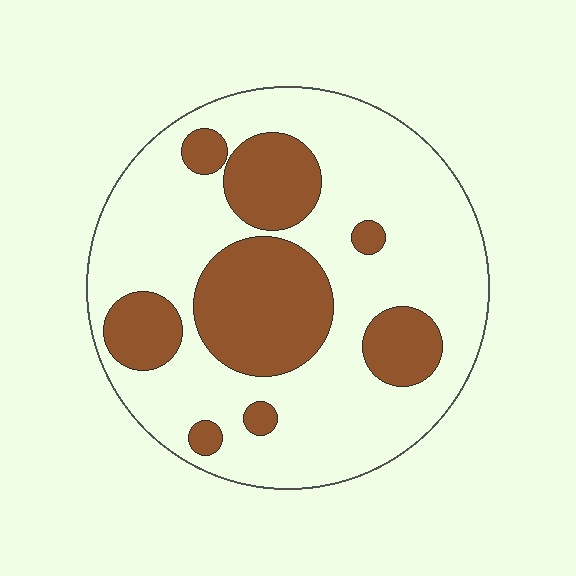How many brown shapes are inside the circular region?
8.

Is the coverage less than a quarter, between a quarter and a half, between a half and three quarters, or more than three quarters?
Between a quarter and a half.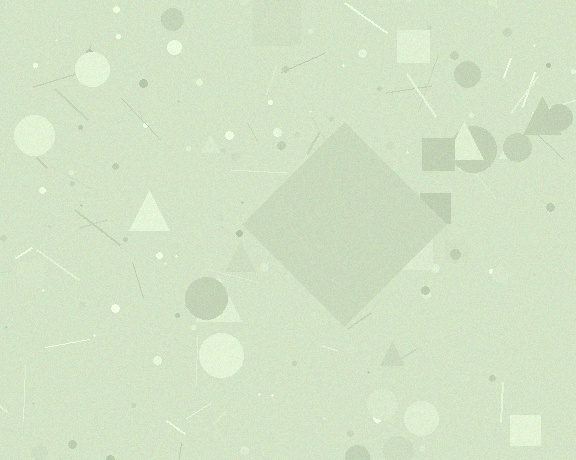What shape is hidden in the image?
A diamond is hidden in the image.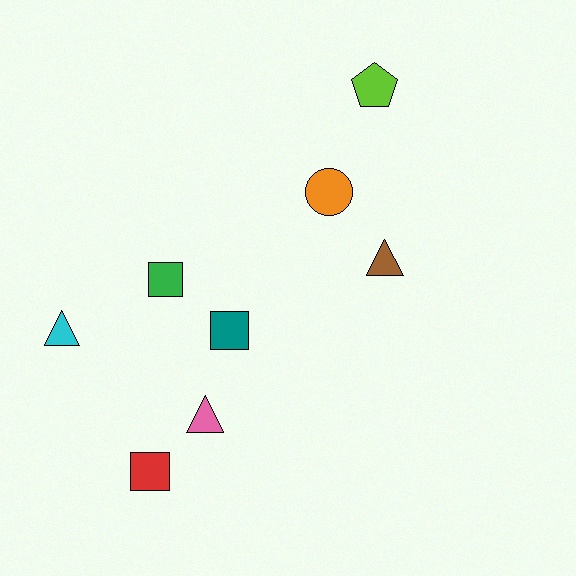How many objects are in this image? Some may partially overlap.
There are 8 objects.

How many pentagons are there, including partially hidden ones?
There is 1 pentagon.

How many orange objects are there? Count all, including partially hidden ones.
There is 1 orange object.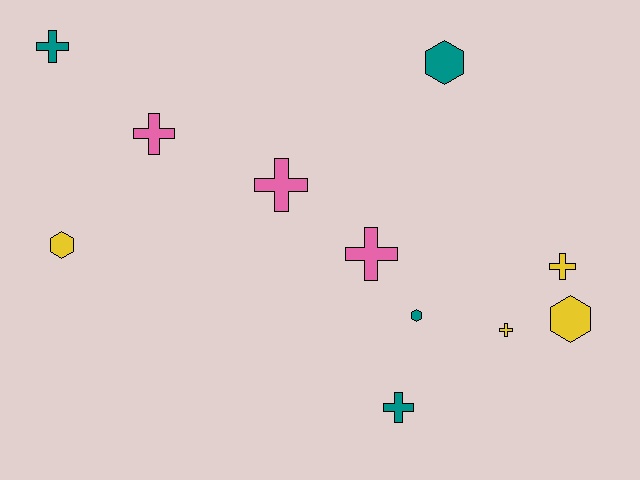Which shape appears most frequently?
Cross, with 7 objects.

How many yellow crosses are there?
There are 2 yellow crosses.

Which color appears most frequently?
Yellow, with 4 objects.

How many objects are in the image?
There are 11 objects.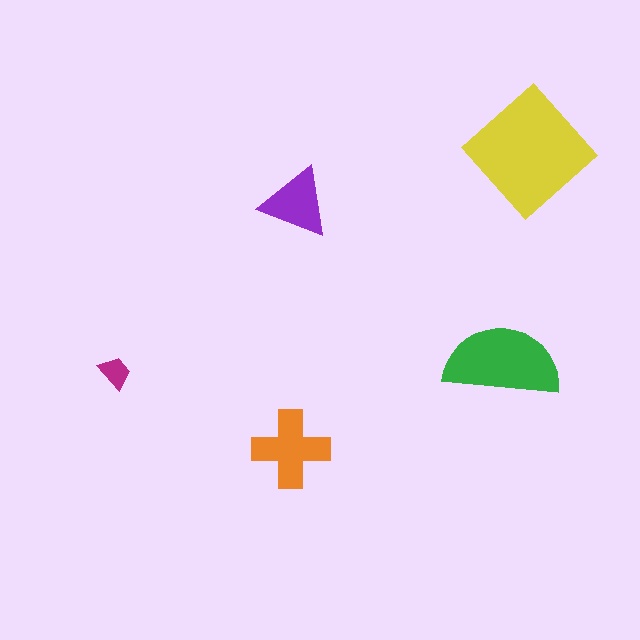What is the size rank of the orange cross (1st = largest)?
3rd.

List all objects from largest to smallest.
The yellow diamond, the green semicircle, the orange cross, the purple triangle, the magenta trapezoid.